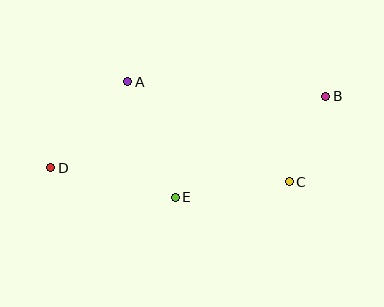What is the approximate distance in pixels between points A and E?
The distance between A and E is approximately 125 pixels.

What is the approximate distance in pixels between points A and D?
The distance between A and D is approximately 116 pixels.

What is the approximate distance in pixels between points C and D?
The distance between C and D is approximately 239 pixels.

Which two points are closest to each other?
Points B and C are closest to each other.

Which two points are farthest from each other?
Points B and D are farthest from each other.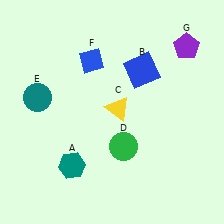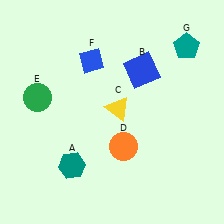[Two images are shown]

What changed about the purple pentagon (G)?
In Image 1, G is purple. In Image 2, it changed to teal.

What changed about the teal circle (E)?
In Image 1, E is teal. In Image 2, it changed to green.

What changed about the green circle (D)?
In Image 1, D is green. In Image 2, it changed to orange.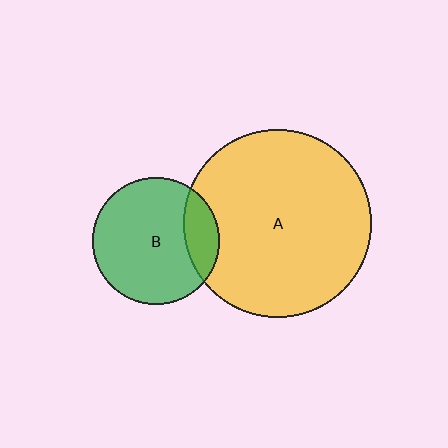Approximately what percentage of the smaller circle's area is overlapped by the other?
Approximately 20%.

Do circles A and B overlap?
Yes.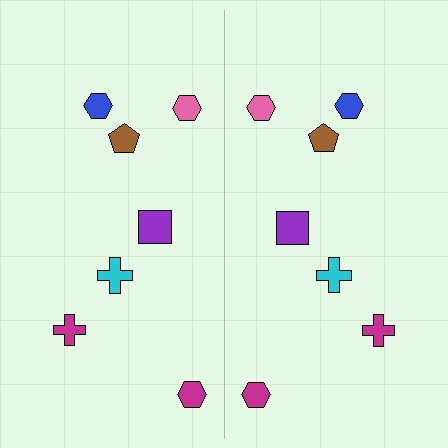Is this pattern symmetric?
Yes, this pattern has bilateral (reflection) symmetry.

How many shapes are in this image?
There are 14 shapes in this image.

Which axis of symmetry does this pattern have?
The pattern has a vertical axis of symmetry running through the center of the image.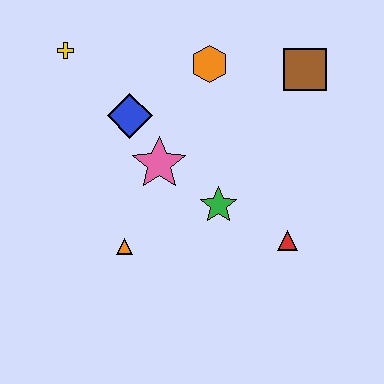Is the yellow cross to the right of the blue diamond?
No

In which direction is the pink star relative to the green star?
The pink star is to the left of the green star.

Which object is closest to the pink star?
The blue diamond is closest to the pink star.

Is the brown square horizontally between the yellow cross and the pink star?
No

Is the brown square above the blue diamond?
Yes